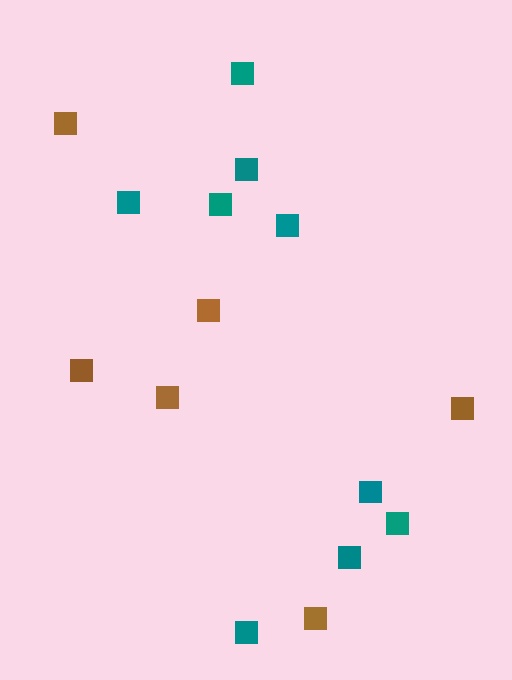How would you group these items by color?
There are 2 groups: one group of brown squares (6) and one group of teal squares (9).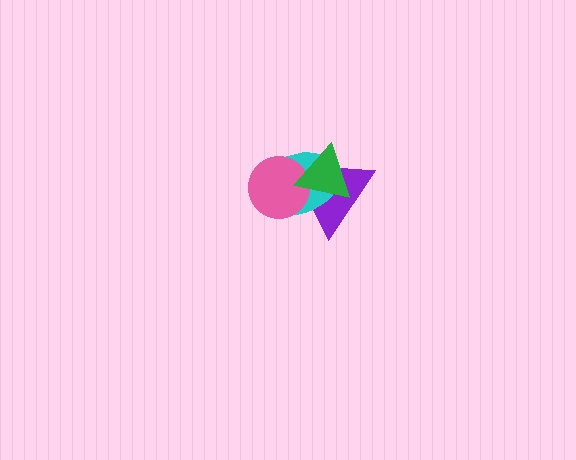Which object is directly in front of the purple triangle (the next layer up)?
The cyan ellipse is directly in front of the purple triangle.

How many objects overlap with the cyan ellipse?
3 objects overlap with the cyan ellipse.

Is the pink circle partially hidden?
Yes, it is partially covered by another shape.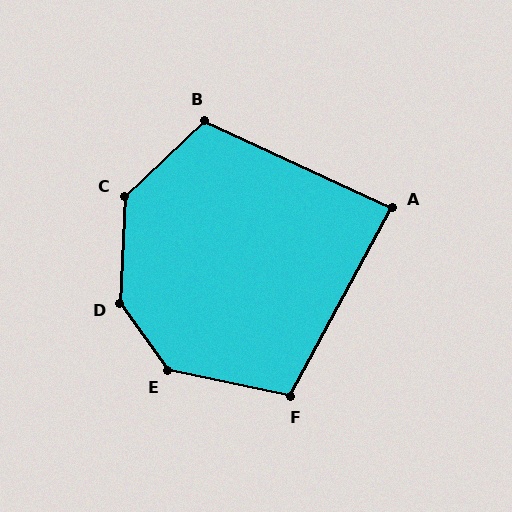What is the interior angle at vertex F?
Approximately 106 degrees (obtuse).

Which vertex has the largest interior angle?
D, at approximately 142 degrees.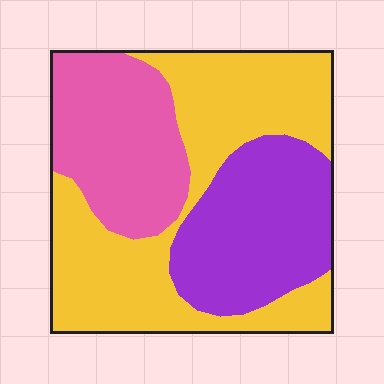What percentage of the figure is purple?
Purple takes up between a sixth and a third of the figure.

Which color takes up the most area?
Yellow, at roughly 45%.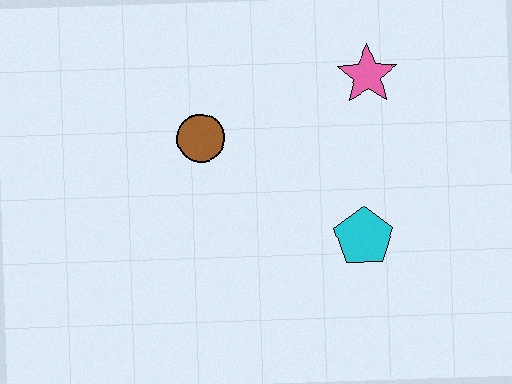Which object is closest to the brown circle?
The pink star is closest to the brown circle.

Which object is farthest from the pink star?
The brown circle is farthest from the pink star.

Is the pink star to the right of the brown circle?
Yes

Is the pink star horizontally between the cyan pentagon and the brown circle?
No